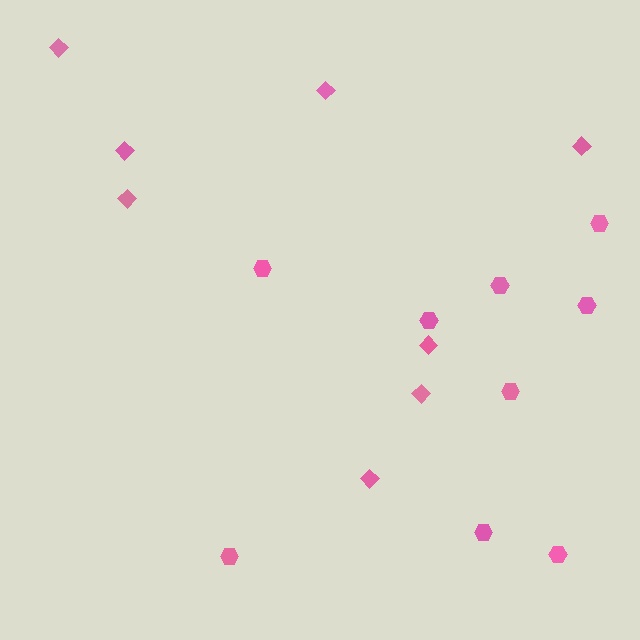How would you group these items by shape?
There are 2 groups: one group of hexagons (9) and one group of diamonds (8).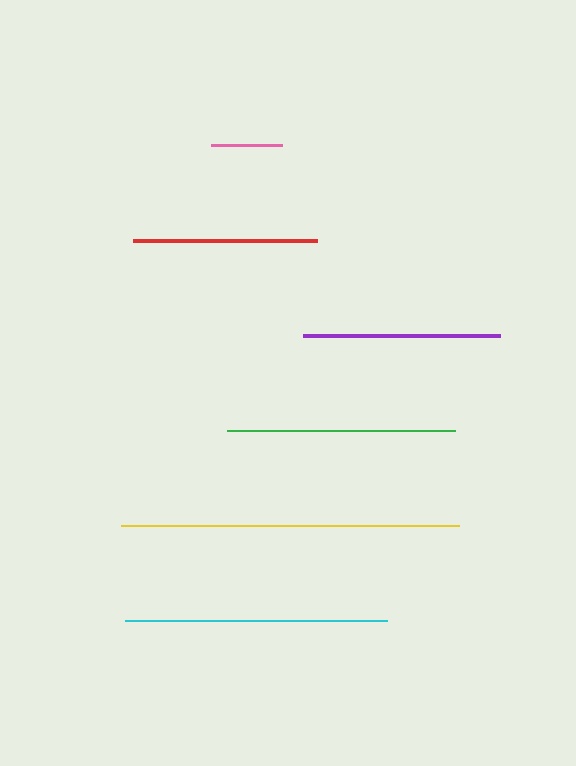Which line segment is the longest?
The yellow line is the longest at approximately 337 pixels.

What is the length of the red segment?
The red segment is approximately 184 pixels long.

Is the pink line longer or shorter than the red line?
The red line is longer than the pink line.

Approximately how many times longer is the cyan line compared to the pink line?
The cyan line is approximately 3.7 times the length of the pink line.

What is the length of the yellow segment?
The yellow segment is approximately 337 pixels long.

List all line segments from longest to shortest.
From longest to shortest: yellow, cyan, green, purple, red, pink.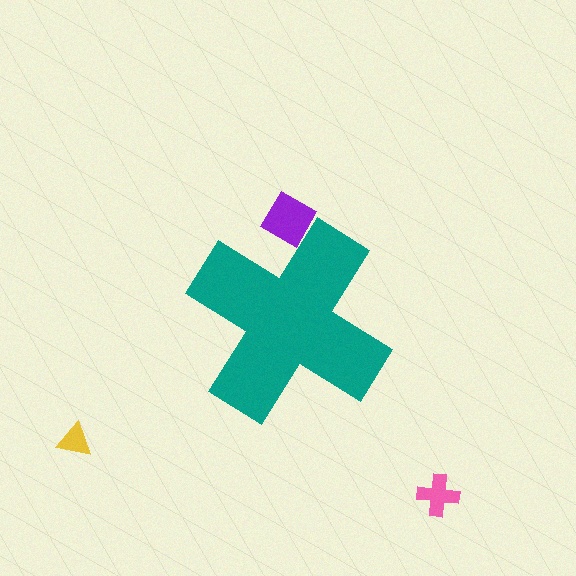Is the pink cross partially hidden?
No, the pink cross is fully visible.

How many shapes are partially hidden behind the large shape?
1 shape is partially hidden.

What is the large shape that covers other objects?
A teal cross.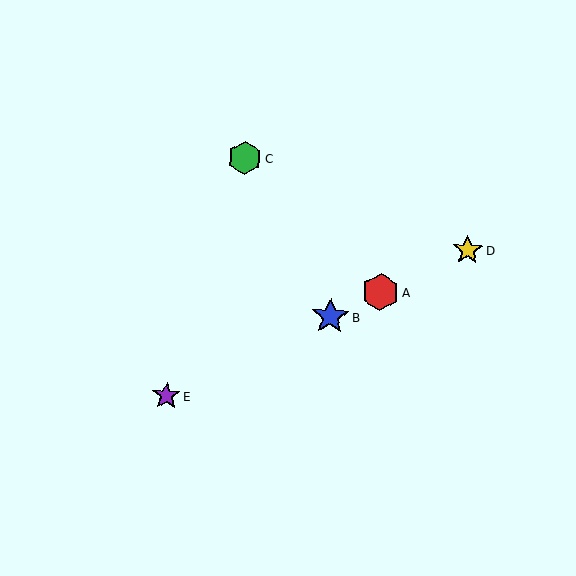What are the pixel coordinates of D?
Object D is at (468, 250).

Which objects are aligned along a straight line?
Objects A, B, D, E are aligned along a straight line.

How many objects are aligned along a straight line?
4 objects (A, B, D, E) are aligned along a straight line.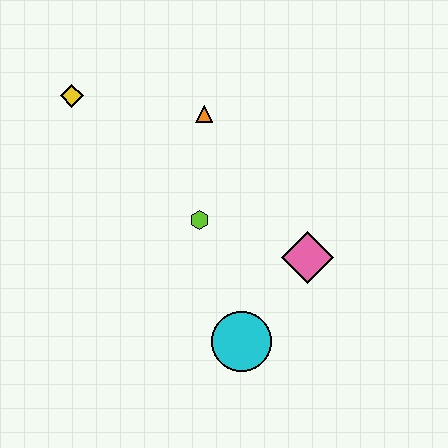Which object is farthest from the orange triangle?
The cyan circle is farthest from the orange triangle.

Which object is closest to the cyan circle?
The pink diamond is closest to the cyan circle.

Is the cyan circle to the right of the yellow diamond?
Yes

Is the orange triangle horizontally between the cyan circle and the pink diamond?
No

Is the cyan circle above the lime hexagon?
No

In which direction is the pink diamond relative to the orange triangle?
The pink diamond is below the orange triangle.